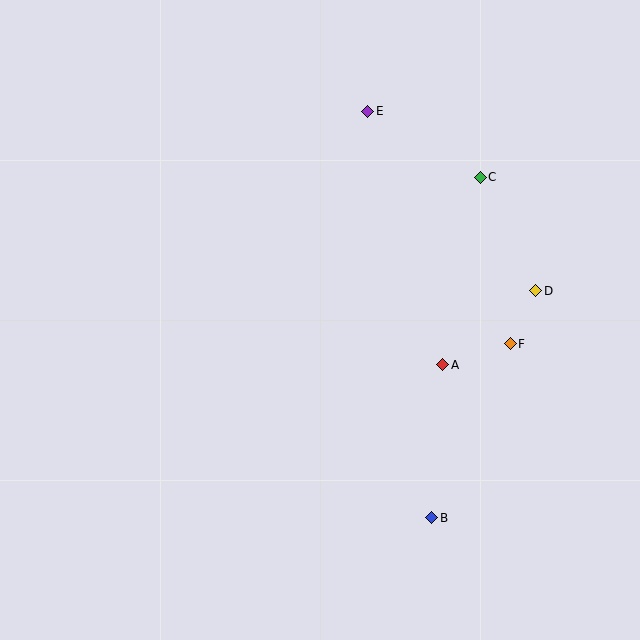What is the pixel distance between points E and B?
The distance between E and B is 412 pixels.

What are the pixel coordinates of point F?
Point F is at (510, 344).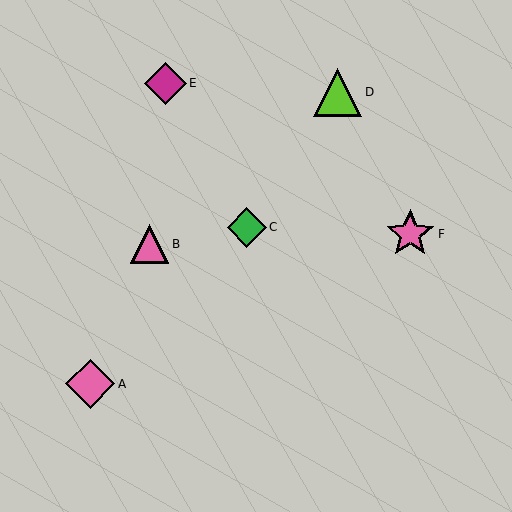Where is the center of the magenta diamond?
The center of the magenta diamond is at (165, 83).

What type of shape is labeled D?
Shape D is a lime triangle.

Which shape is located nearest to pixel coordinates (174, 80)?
The magenta diamond (labeled E) at (165, 83) is nearest to that location.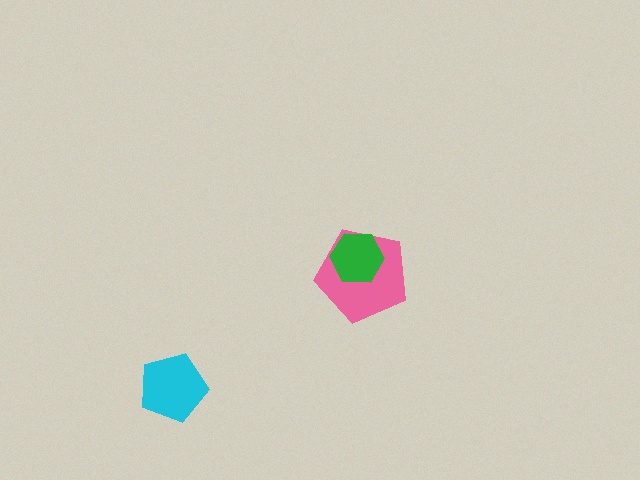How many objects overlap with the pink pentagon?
1 object overlaps with the pink pentagon.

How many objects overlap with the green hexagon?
1 object overlaps with the green hexagon.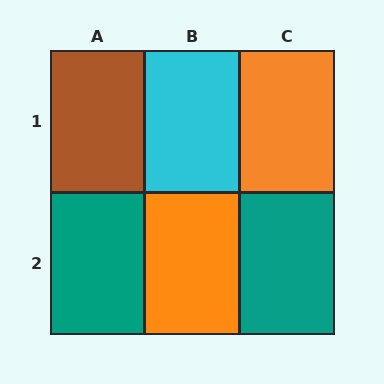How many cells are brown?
1 cell is brown.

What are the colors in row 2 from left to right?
Teal, orange, teal.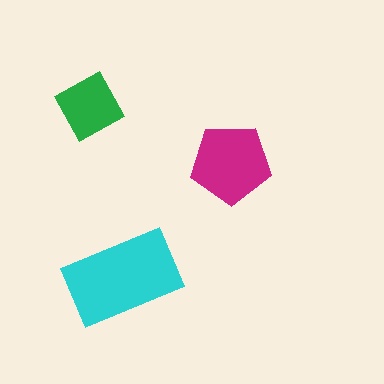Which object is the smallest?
The green diamond.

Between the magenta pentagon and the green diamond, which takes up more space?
The magenta pentagon.